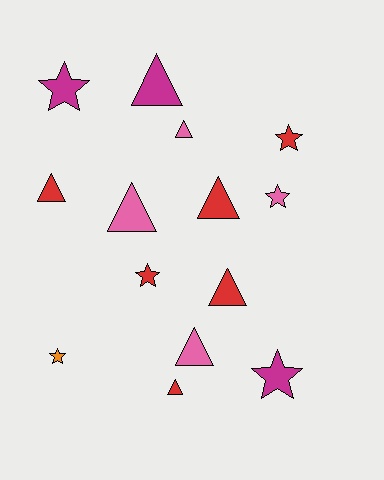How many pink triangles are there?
There are 3 pink triangles.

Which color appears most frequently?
Red, with 6 objects.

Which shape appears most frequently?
Triangle, with 8 objects.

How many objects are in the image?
There are 14 objects.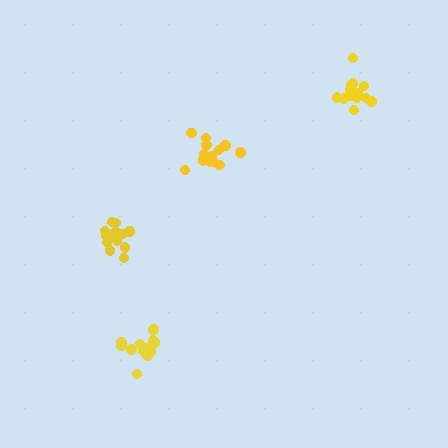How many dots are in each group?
Group 1: 12 dots, Group 2: 13 dots, Group 3: 14 dots, Group 4: 14 dots (53 total).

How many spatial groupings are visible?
There are 4 spatial groupings.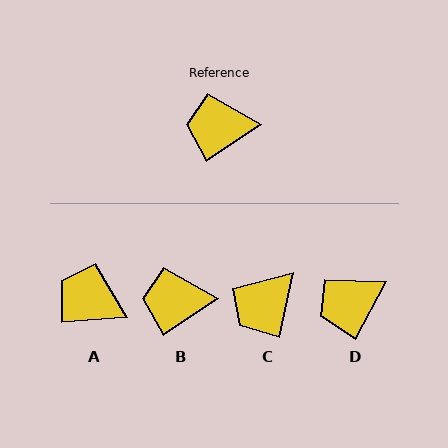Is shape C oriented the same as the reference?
No, it is off by about 44 degrees.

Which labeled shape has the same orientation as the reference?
B.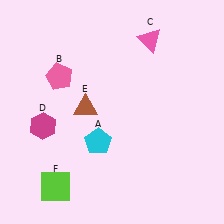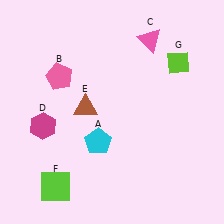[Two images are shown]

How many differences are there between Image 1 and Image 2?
There is 1 difference between the two images.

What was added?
A lime diamond (G) was added in Image 2.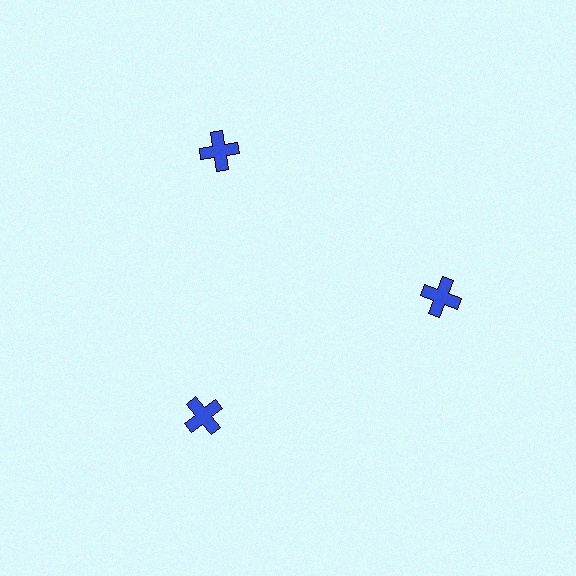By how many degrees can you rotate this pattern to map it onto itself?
The pattern maps onto itself every 120 degrees of rotation.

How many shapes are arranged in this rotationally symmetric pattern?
There are 3 shapes, arranged in 3 groups of 1.